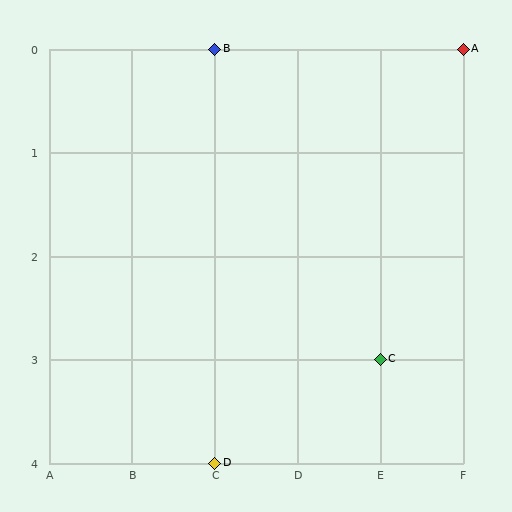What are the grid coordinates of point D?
Point D is at grid coordinates (C, 4).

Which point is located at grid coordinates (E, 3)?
Point C is at (E, 3).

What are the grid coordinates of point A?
Point A is at grid coordinates (F, 0).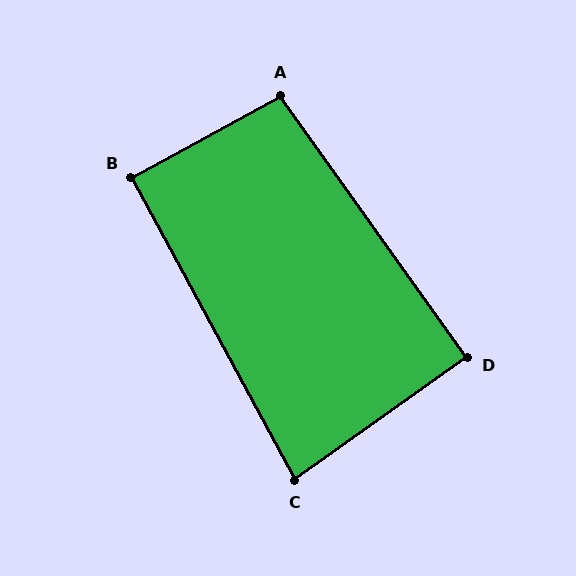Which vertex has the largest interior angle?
A, at approximately 97 degrees.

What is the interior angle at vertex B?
Approximately 90 degrees (approximately right).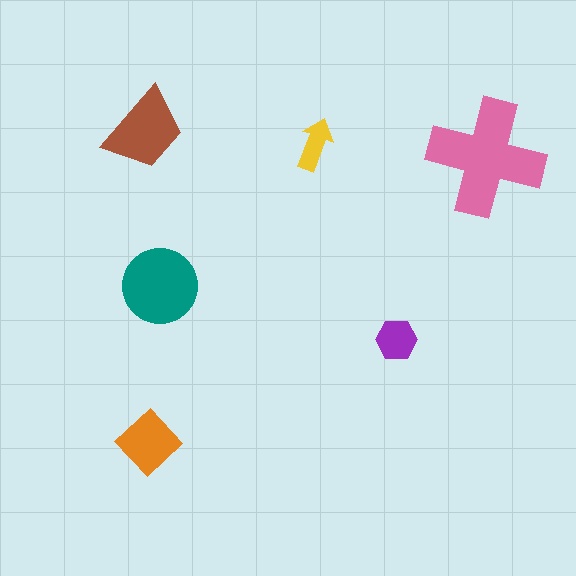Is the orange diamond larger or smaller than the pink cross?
Smaller.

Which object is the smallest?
The yellow arrow.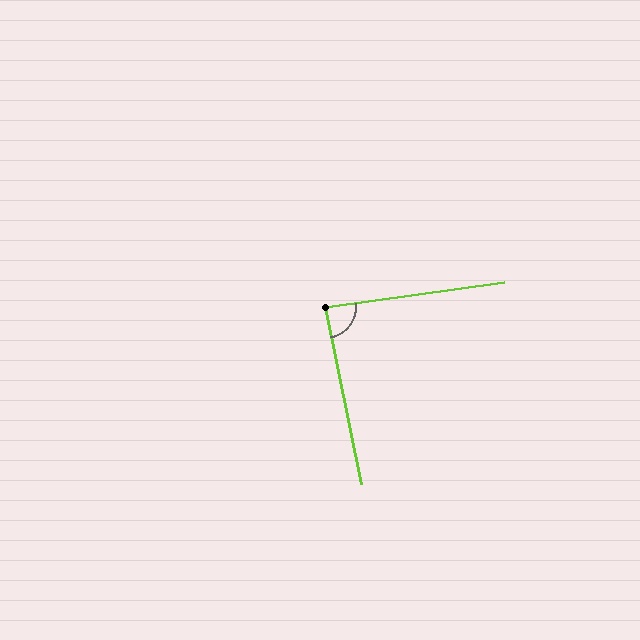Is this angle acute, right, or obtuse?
It is approximately a right angle.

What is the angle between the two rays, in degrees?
Approximately 86 degrees.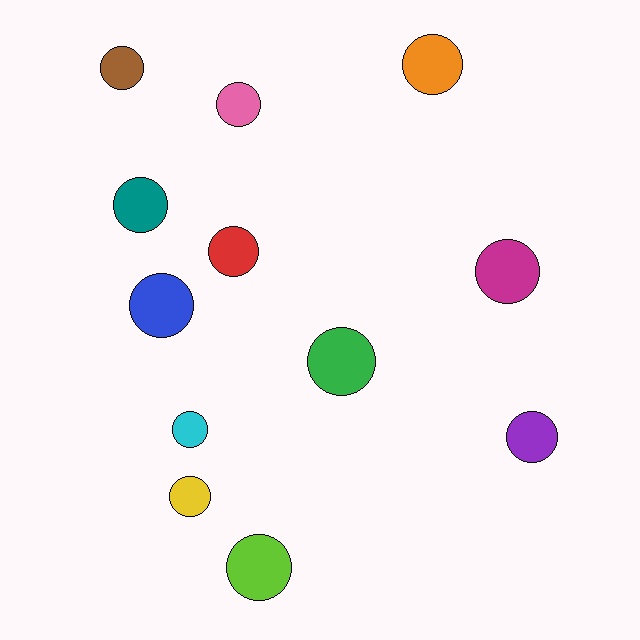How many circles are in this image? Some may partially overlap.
There are 12 circles.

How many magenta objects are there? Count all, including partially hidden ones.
There is 1 magenta object.